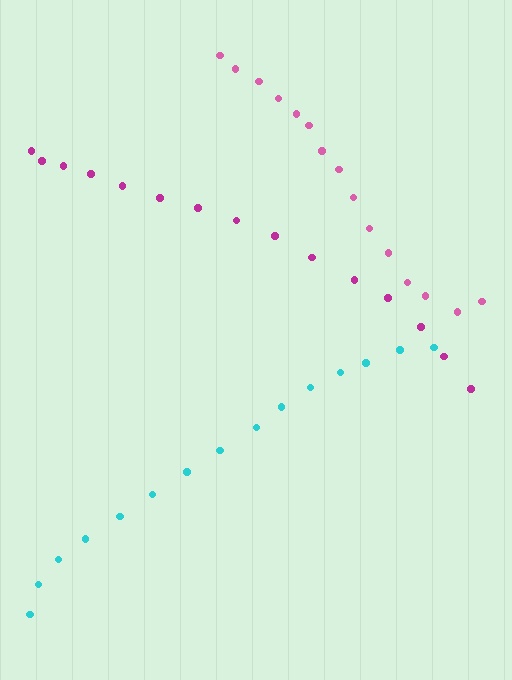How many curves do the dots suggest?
There are 3 distinct paths.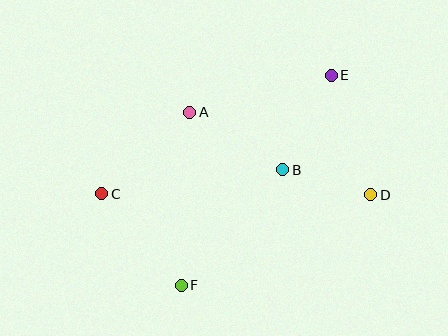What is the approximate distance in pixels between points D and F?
The distance between D and F is approximately 210 pixels.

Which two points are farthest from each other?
Points C and D are farthest from each other.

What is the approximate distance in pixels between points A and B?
The distance between A and B is approximately 109 pixels.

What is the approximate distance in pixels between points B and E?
The distance between B and E is approximately 106 pixels.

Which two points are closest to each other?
Points B and D are closest to each other.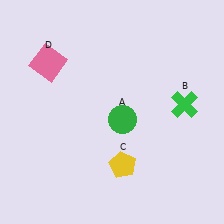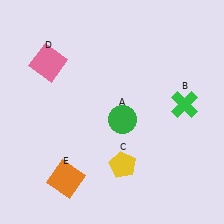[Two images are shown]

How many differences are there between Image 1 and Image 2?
There is 1 difference between the two images.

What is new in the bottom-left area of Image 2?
An orange square (E) was added in the bottom-left area of Image 2.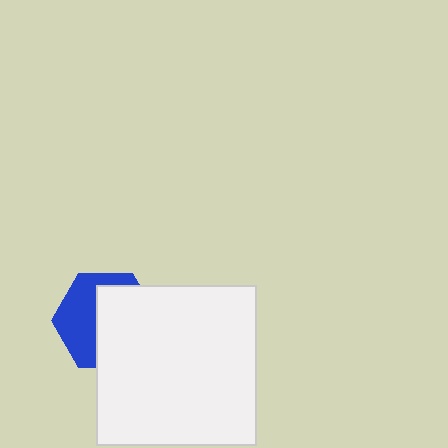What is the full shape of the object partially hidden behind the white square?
The partially hidden object is a blue hexagon.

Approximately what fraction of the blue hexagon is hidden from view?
Roughly 56% of the blue hexagon is hidden behind the white square.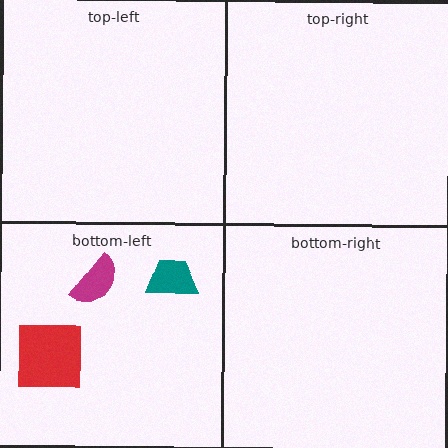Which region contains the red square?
The bottom-left region.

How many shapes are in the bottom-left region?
3.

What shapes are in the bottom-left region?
The magenta semicircle, the teal trapezoid, the red square.